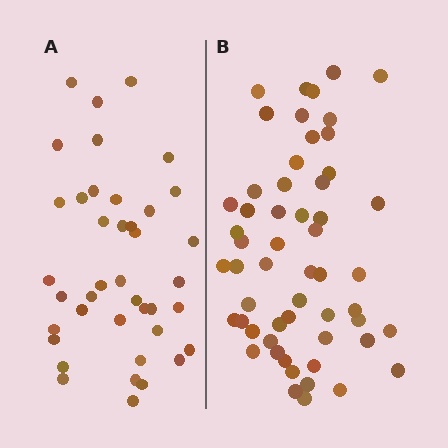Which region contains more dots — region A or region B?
Region B (the right region) has more dots.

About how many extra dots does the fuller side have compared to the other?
Region B has approximately 15 more dots than region A.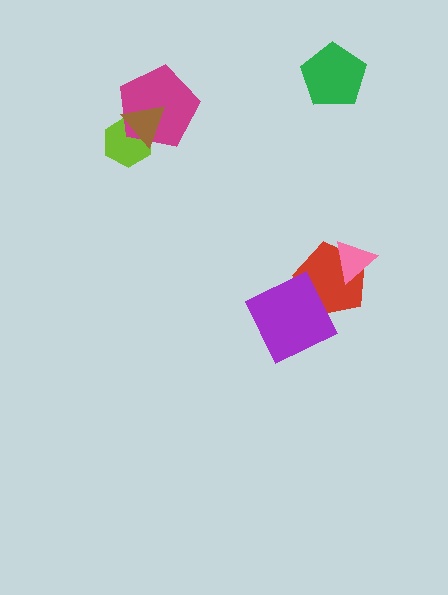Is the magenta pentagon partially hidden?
Yes, it is partially covered by another shape.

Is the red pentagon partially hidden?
Yes, it is partially covered by another shape.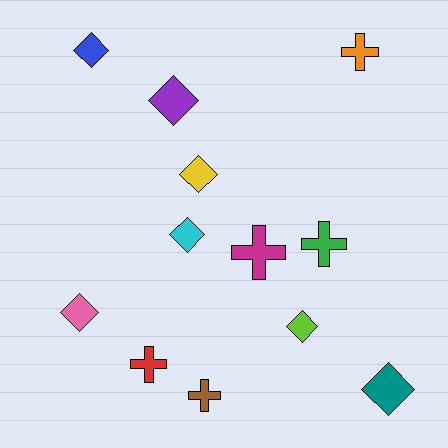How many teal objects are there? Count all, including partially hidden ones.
There is 1 teal object.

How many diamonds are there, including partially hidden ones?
There are 7 diamonds.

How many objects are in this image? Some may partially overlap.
There are 12 objects.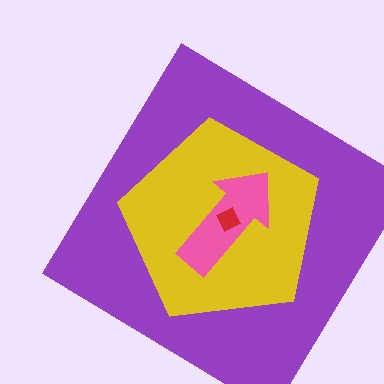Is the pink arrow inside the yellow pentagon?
Yes.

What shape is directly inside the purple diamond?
The yellow pentagon.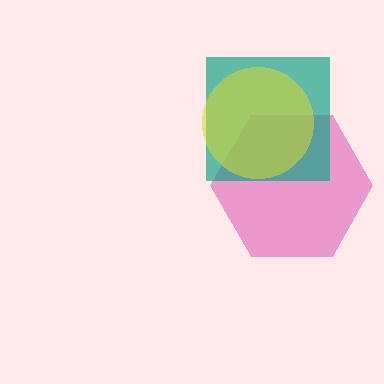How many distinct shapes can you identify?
There are 3 distinct shapes: a pink hexagon, a teal square, a yellow circle.